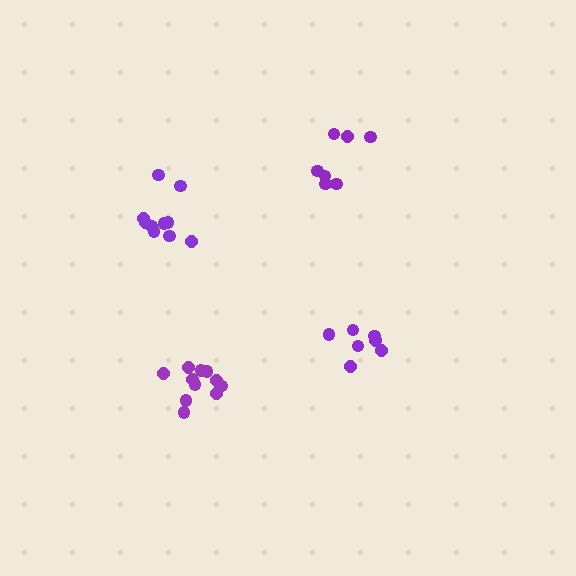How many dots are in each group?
Group 1: 11 dots, Group 2: 10 dots, Group 3: 7 dots, Group 4: 7 dots (35 total).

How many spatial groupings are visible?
There are 4 spatial groupings.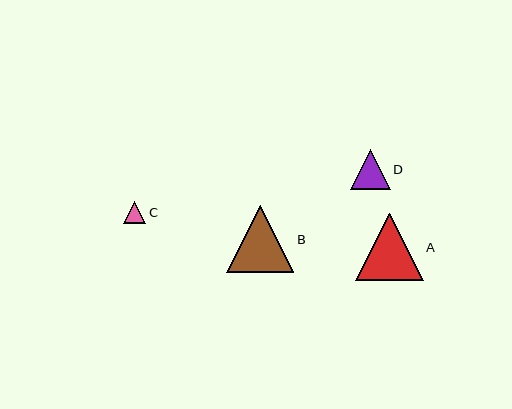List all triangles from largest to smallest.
From largest to smallest: A, B, D, C.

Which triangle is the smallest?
Triangle C is the smallest with a size of approximately 23 pixels.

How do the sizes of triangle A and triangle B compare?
Triangle A and triangle B are approximately the same size.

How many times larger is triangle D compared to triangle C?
Triangle D is approximately 1.7 times the size of triangle C.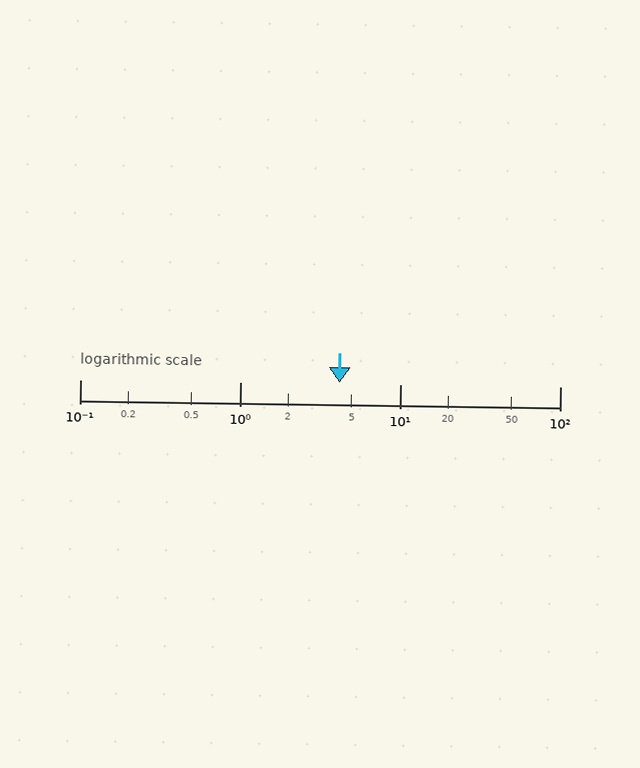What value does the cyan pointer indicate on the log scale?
The pointer indicates approximately 4.2.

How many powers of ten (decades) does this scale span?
The scale spans 3 decades, from 0.1 to 100.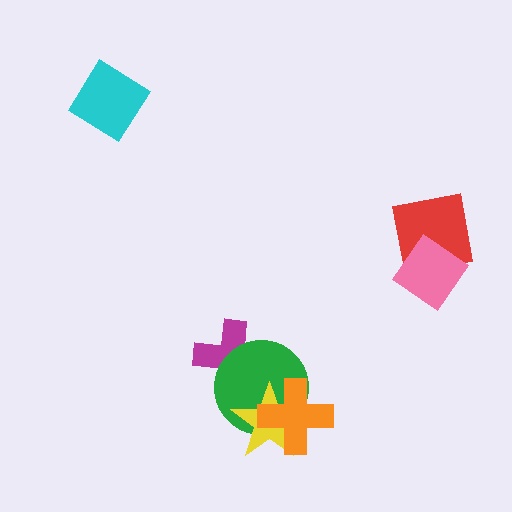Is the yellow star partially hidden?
Yes, it is partially covered by another shape.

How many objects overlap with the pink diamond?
1 object overlaps with the pink diamond.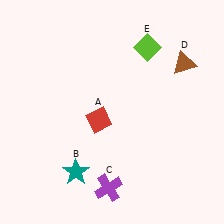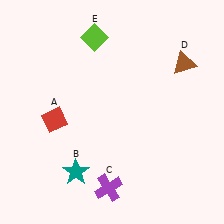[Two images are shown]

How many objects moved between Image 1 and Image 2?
2 objects moved between the two images.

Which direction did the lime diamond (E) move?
The lime diamond (E) moved left.